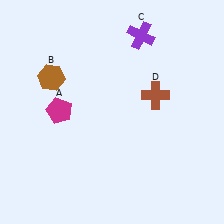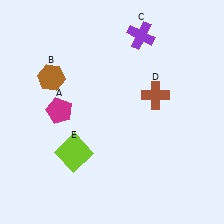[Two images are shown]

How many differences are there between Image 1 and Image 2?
There is 1 difference between the two images.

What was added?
A lime square (E) was added in Image 2.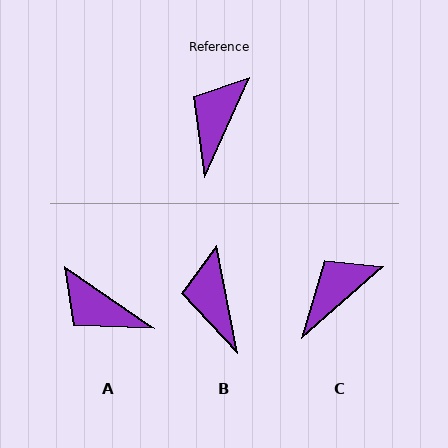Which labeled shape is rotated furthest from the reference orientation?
A, about 80 degrees away.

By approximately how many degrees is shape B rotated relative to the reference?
Approximately 35 degrees counter-clockwise.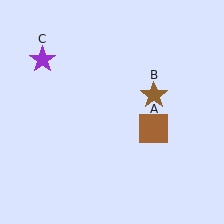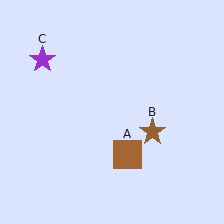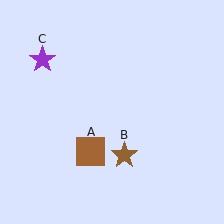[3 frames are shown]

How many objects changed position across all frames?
2 objects changed position: brown square (object A), brown star (object B).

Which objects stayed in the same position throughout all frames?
Purple star (object C) remained stationary.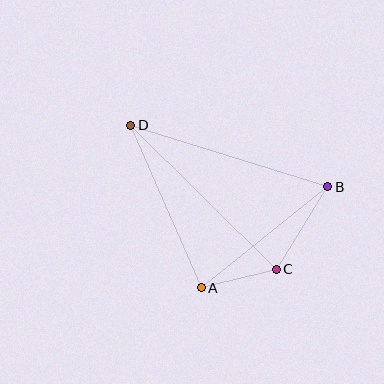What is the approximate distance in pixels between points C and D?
The distance between C and D is approximately 205 pixels.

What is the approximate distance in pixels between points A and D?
The distance between A and D is approximately 177 pixels.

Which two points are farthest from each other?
Points B and D are farthest from each other.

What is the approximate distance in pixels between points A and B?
The distance between A and B is approximately 162 pixels.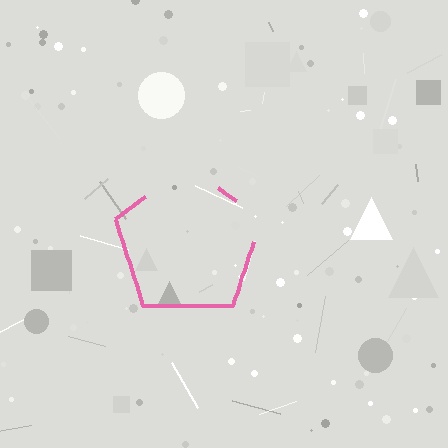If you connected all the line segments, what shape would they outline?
They would outline a pentagon.